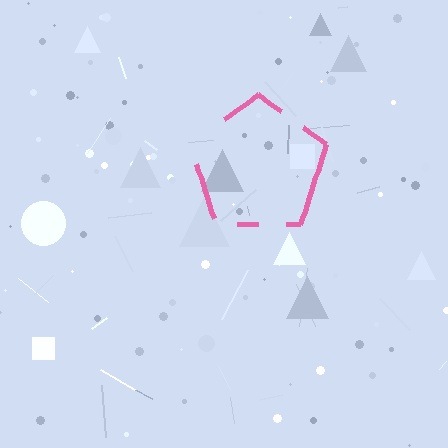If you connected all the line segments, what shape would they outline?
They would outline a pentagon.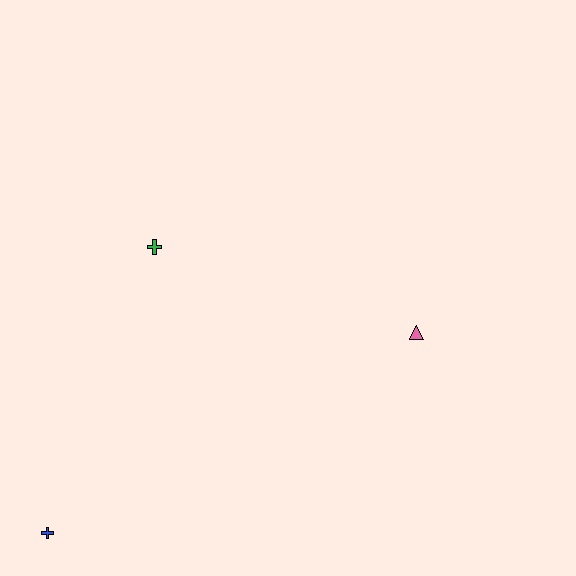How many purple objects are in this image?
There are no purple objects.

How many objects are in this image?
There are 3 objects.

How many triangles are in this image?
There is 1 triangle.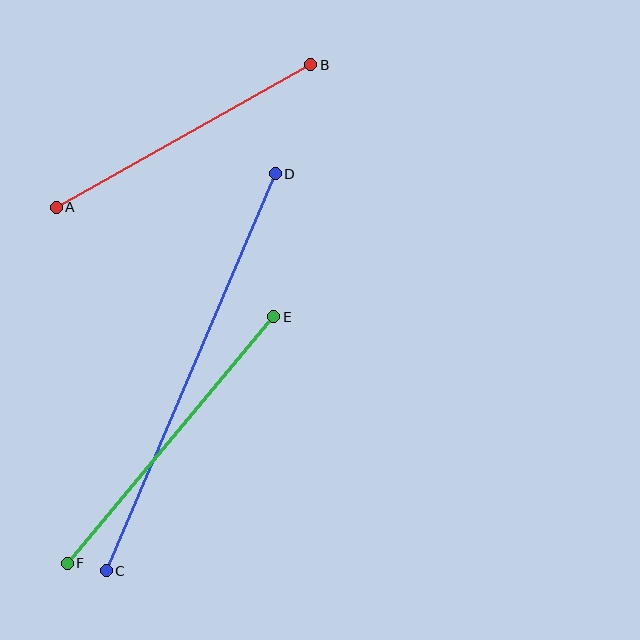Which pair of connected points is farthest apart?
Points C and D are farthest apart.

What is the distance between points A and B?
The distance is approximately 291 pixels.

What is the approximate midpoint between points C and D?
The midpoint is at approximately (191, 372) pixels.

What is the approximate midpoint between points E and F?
The midpoint is at approximately (170, 440) pixels.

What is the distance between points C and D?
The distance is approximately 431 pixels.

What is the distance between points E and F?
The distance is approximately 321 pixels.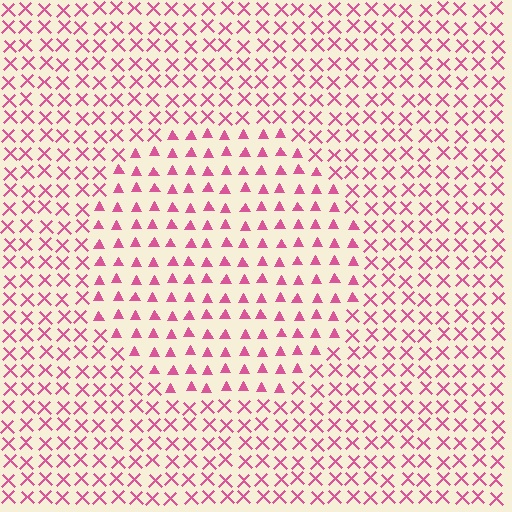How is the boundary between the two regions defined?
The boundary is defined by a change in element shape: triangles inside vs. X marks outside. All elements share the same color and spacing.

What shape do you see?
I see a circle.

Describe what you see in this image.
The image is filled with small pink elements arranged in a uniform grid. A circle-shaped region contains triangles, while the surrounding area contains X marks. The boundary is defined purely by the change in element shape.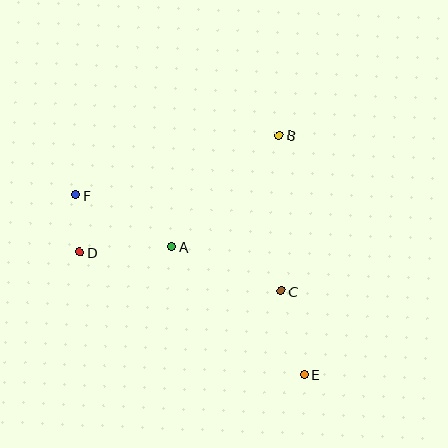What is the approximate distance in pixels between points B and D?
The distance between B and D is approximately 231 pixels.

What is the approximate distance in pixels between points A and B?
The distance between A and B is approximately 155 pixels.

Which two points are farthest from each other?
Points E and F are farthest from each other.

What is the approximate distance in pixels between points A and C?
The distance between A and C is approximately 118 pixels.